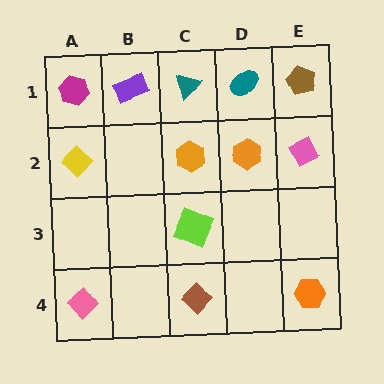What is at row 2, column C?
An orange hexagon.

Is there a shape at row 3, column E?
No, that cell is empty.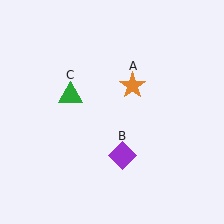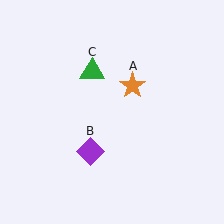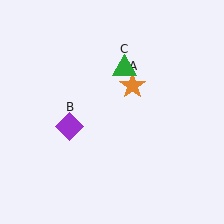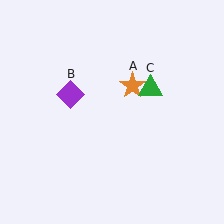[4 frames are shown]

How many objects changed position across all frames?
2 objects changed position: purple diamond (object B), green triangle (object C).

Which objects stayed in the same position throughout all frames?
Orange star (object A) remained stationary.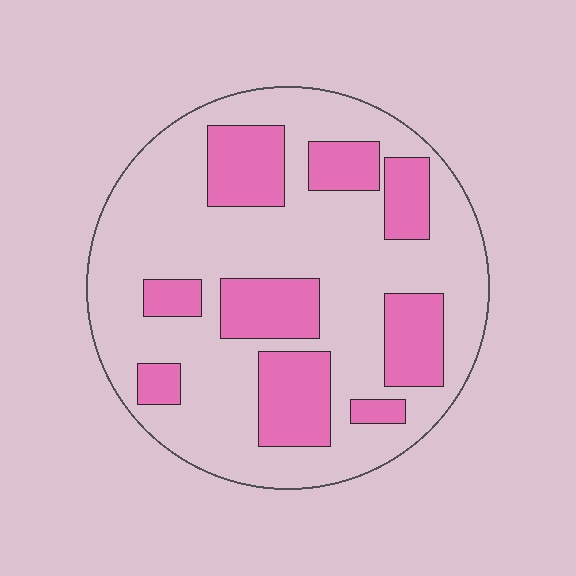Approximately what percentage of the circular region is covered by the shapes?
Approximately 30%.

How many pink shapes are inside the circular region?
9.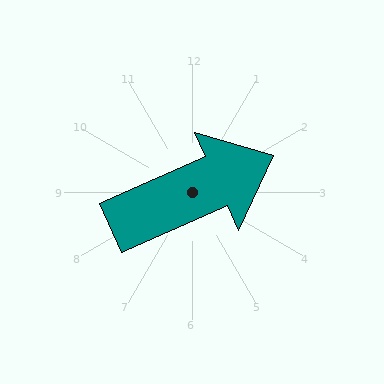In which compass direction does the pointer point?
Northeast.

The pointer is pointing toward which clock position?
Roughly 2 o'clock.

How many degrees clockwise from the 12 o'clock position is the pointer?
Approximately 66 degrees.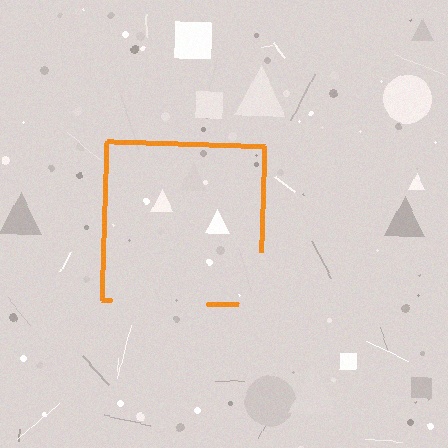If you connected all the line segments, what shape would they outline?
They would outline a square.